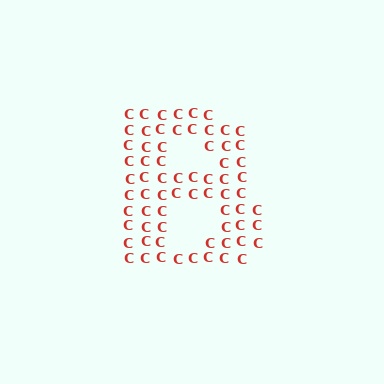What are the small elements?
The small elements are letter C's.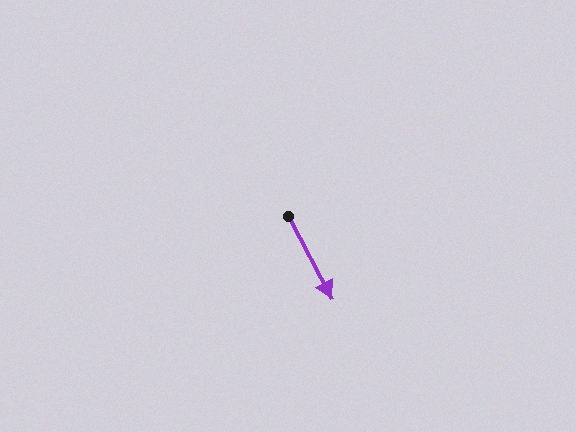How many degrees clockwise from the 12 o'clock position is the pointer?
Approximately 152 degrees.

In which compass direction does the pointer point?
Southeast.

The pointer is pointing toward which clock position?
Roughly 5 o'clock.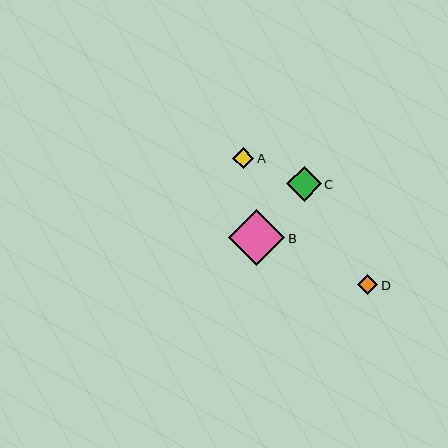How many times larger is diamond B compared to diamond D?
Diamond B is approximately 2.8 times the size of diamond D.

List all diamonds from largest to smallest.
From largest to smallest: B, C, A, D.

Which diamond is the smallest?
Diamond D is the smallest with a size of approximately 20 pixels.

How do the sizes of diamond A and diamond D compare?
Diamond A and diamond D are approximately the same size.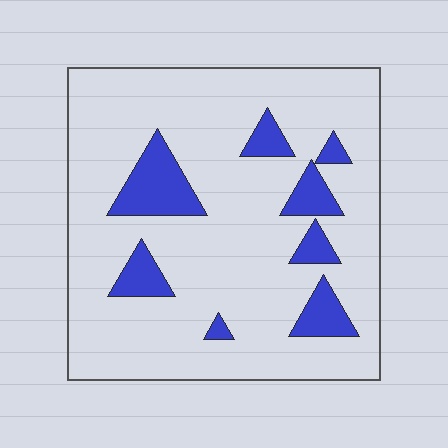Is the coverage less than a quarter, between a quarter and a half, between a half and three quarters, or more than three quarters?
Less than a quarter.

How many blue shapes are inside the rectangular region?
8.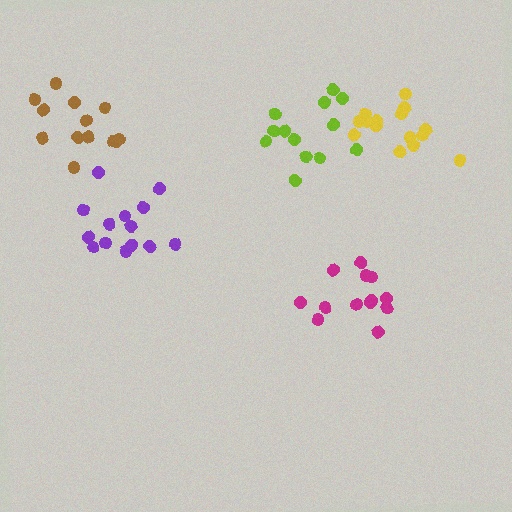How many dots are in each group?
Group 1: 13 dots, Group 2: 13 dots, Group 3: 13 dots, Group 4: 14 dots, Group 5: 15 dots (68 total).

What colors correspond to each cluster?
The clusters are colored: brown, lime, magenta, purple, yellow.